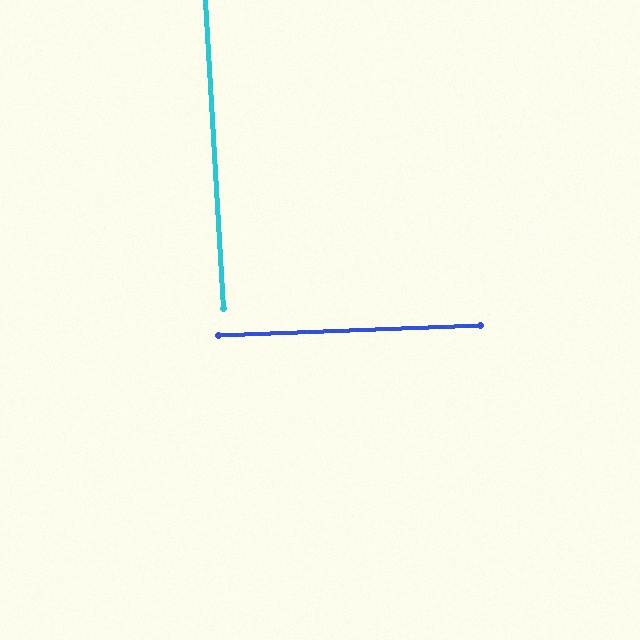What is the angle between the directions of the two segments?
Approximately 89 degrees.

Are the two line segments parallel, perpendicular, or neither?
Perpendicular — they meet at approximately 89°.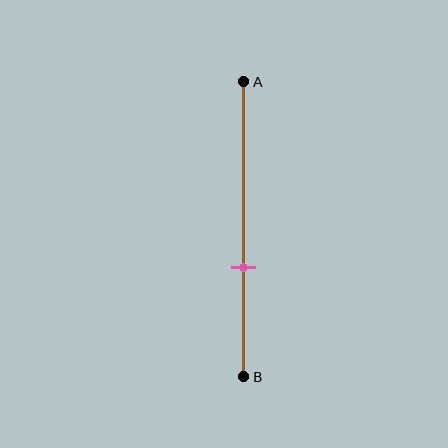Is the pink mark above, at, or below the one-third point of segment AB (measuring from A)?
The pink mark is below the one-third point of segment AB.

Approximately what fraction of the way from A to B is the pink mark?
The pink mark is approximately 65% of the way from A to B.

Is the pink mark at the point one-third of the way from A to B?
No, the mark is at about 65% from A, not at the 33% one-third point.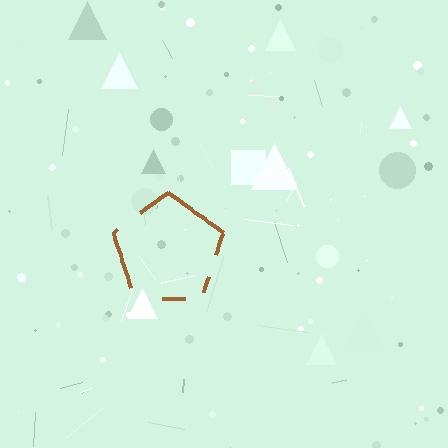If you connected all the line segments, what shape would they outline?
They would outline a pentagon.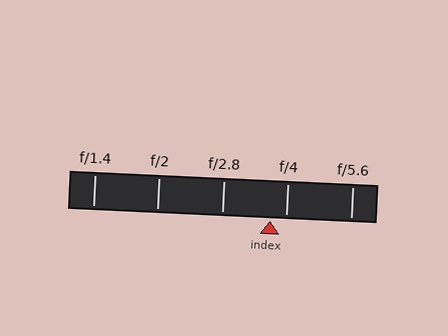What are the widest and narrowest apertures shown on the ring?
The widest aperture shown is f/1.4 and the narrowest is f/5.6.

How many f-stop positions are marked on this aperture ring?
There are 5 f-stop positions marked.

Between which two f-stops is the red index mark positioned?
The index mark is between f/2.8 and f/4.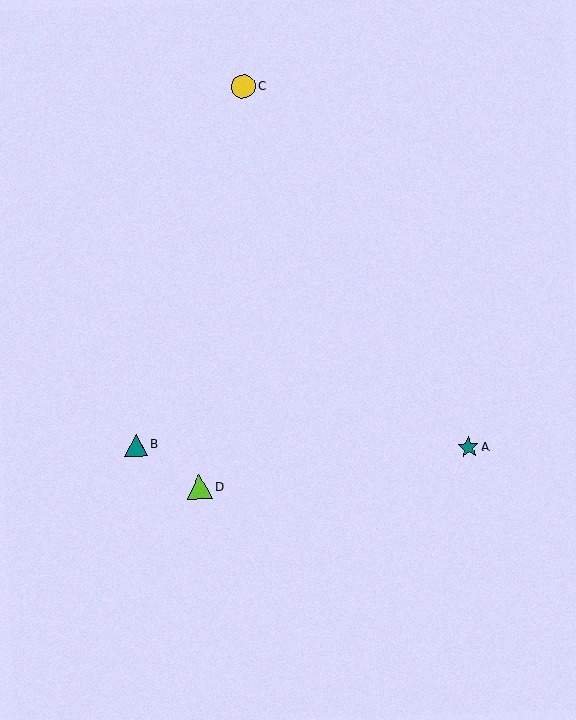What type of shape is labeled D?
Shape D is a lime triangle.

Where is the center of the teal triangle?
The center of the teal triangle is at (136, 445).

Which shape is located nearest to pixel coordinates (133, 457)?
The teal triangle (labeled B) at (136, 445) is nearest to that location.